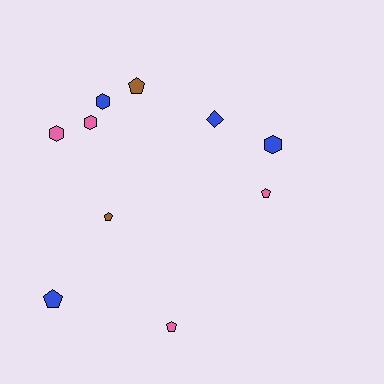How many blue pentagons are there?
There is 1 blue pentagon.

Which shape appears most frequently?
Pentagon, with 5 objects.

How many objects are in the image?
There are 10 objects.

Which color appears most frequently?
Blue, with 4 objects.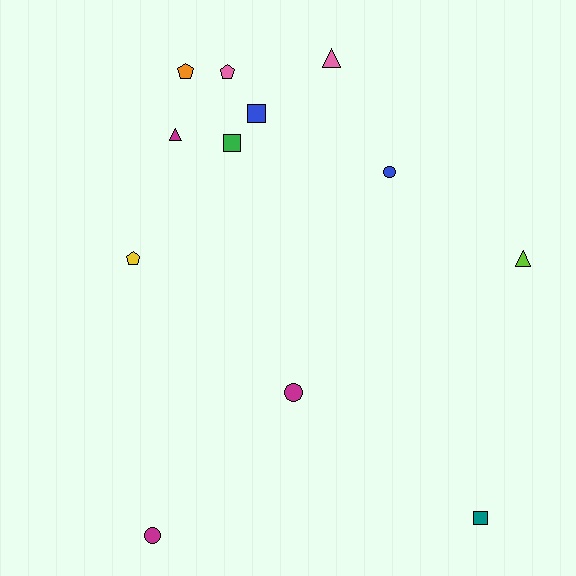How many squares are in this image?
There are 3 squares.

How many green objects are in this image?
There is 1 green object.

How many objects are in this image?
There are 12 objects.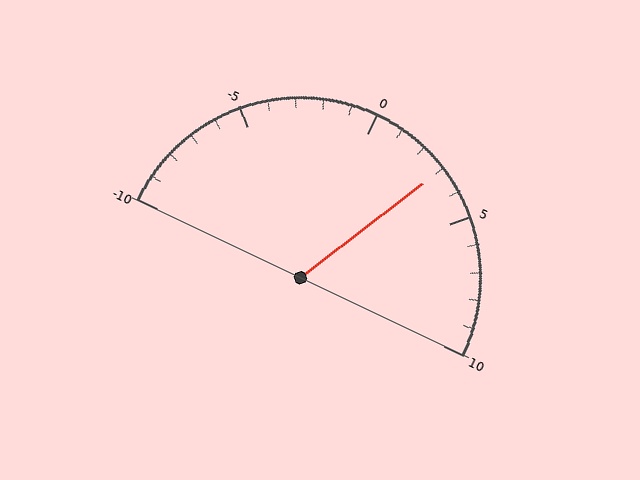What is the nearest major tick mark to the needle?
The nearest major tick mark is 5.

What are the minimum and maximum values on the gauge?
The gauge ranges from -10 to 10.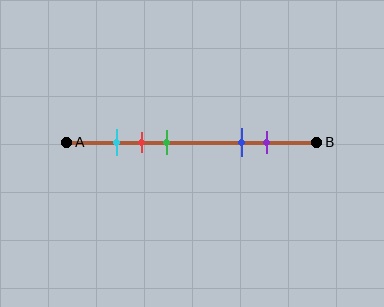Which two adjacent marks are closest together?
The cyan and red marks are the closest adjacent pair.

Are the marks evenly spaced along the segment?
No, the marks are not evenly spaced.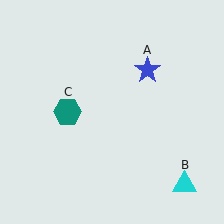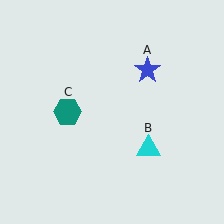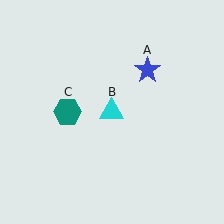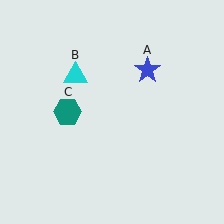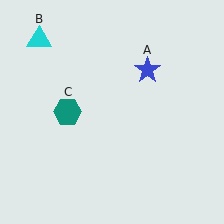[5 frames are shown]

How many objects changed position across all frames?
1 object changed position: cyan triangle (object B).